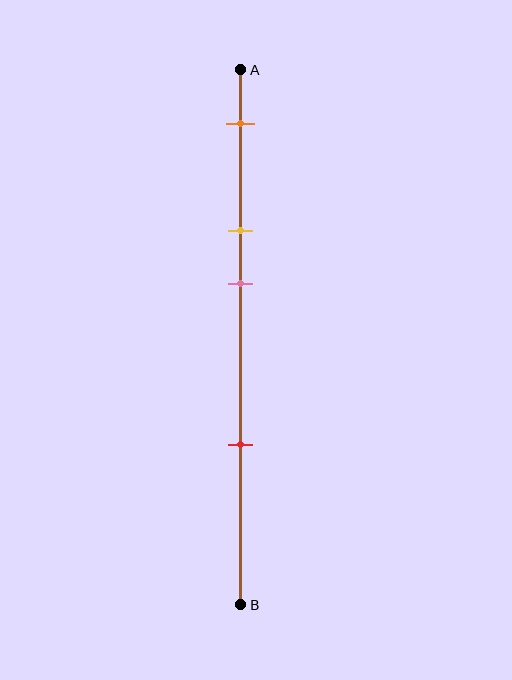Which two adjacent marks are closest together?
The yellow and pink marks are the closest adjacent pair.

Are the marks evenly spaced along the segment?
No, the marks are not evenly spaced.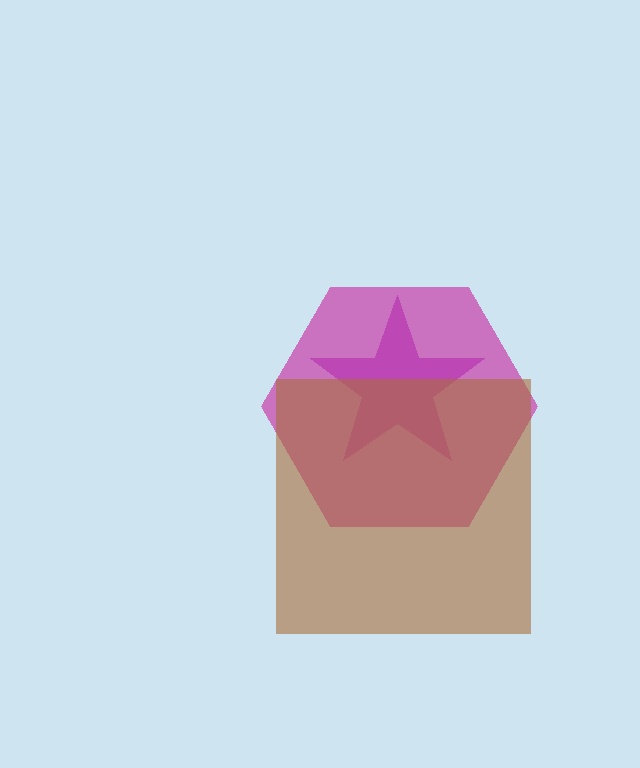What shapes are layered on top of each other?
The layered shapes are: a purple star, a magenta hexagon, a brown square.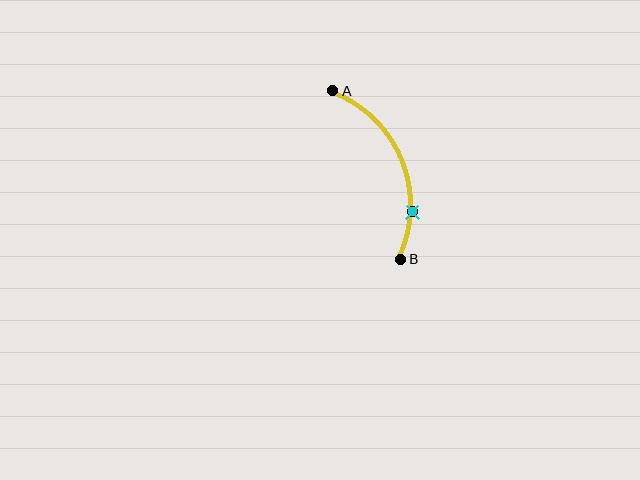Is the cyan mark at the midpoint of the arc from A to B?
No. The cyan mark lies on the arc but is closer to endpoint B. The arc midpoint would be at the point on the curve equidistant along the arc from both A and B.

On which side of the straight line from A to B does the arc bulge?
The arc bulges to the right of the straight line connecting A and B.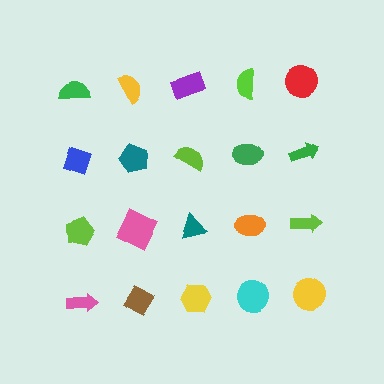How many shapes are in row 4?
5 shapes.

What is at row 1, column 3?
A purple rectangle.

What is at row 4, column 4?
A cyan circle.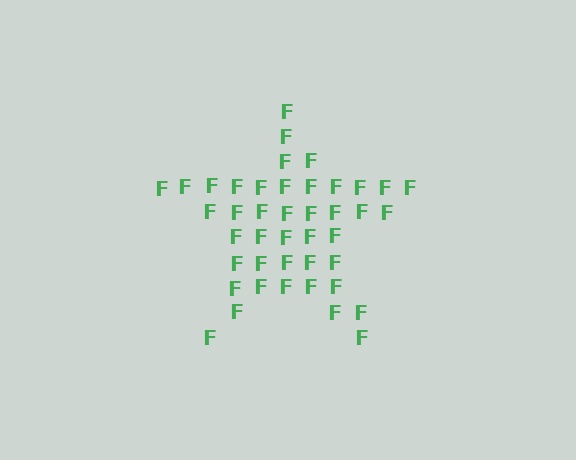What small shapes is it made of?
It is made of small letter F's.